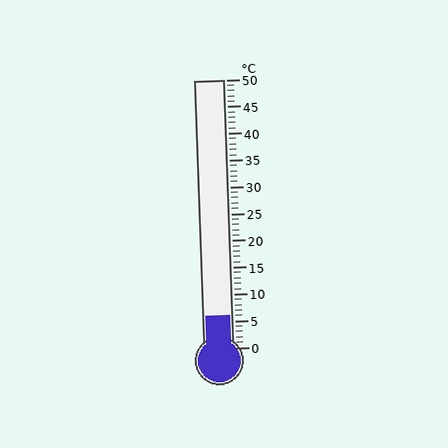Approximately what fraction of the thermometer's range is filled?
The thermometer is filled to approximately 10% of its range.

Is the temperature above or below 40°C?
The temperature is below 40°C.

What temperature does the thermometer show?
The thermometer shows approximately 6°C.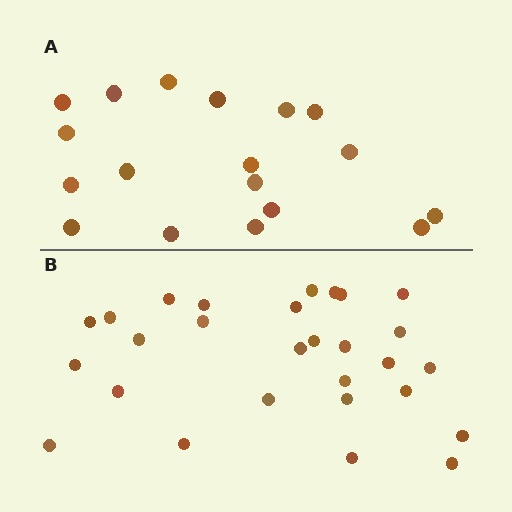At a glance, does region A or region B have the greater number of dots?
Region B (the bottom region) has more dots.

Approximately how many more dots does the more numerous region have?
Region B has roughly 10 or so more dots than region A.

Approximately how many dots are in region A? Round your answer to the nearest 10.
About 20 dots. (The exact count is 18, which rounds to 20.)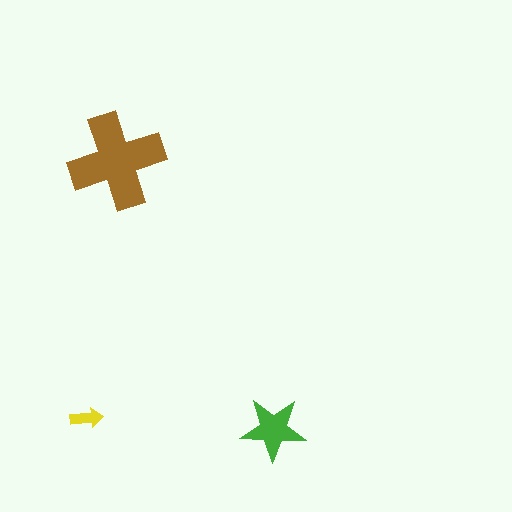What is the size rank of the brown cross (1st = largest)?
1st.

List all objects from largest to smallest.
The brown cross, the green star, the yellow arrow.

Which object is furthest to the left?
The yellow arrow is leftmost.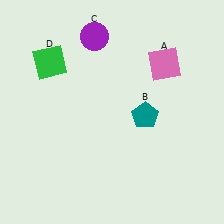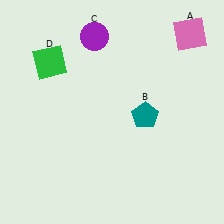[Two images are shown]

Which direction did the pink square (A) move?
The pink square (A) moved up.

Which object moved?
The pink square (A) moved up.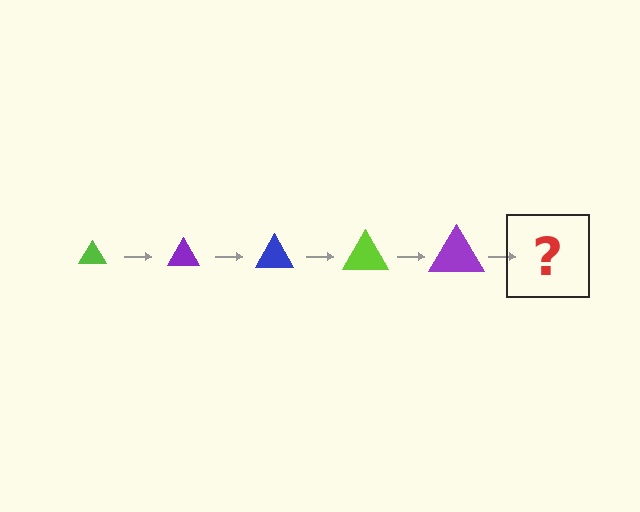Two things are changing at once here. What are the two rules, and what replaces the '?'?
The two rules are that the triangle grows larger each step and the color cycles through lime, purple, and blue. The '?' should be a blue triangle, larger than the previous one.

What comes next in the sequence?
The next element should be a blue triangle, larger than the previous one.